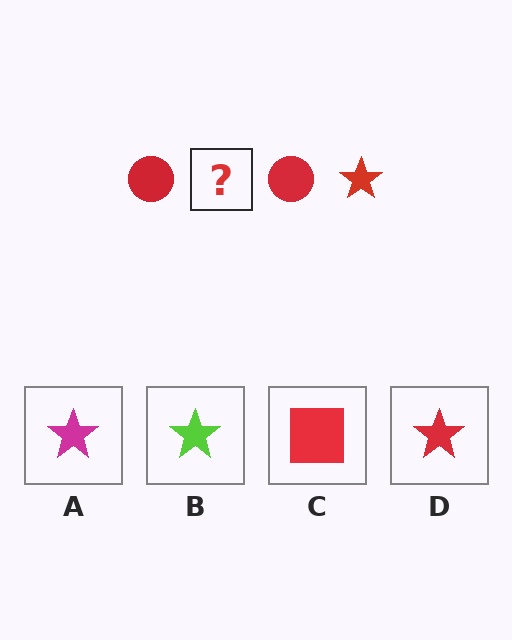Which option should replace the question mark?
Option D.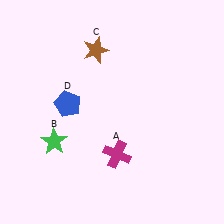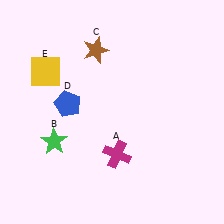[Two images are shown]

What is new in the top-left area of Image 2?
A yellow square (E) was added in the top-left area of Image 2.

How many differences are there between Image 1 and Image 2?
There is 1 difference between the two images.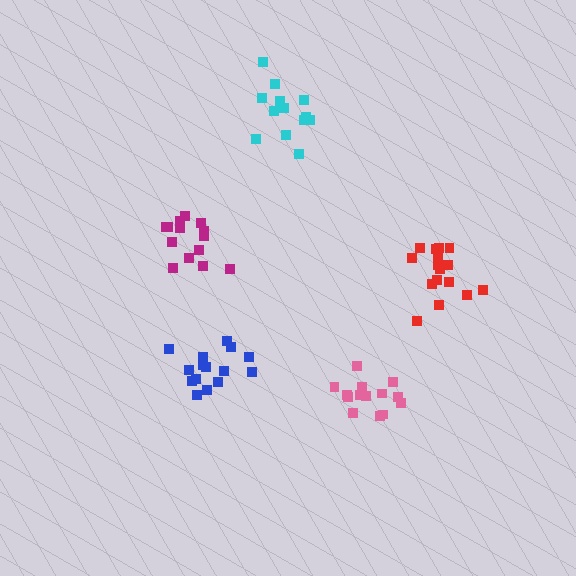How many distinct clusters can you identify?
There are 5 distinct clusters.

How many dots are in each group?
Group 1: 15 dots, Group 2: 14 dots, Group 3: 16 dots, Group 4: 13 dots, Group 5: 14 dots (72 total).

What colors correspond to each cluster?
The clusters are colored: blue, pink, red, cyan, magenta.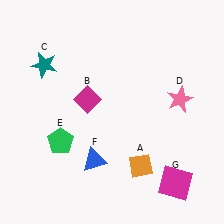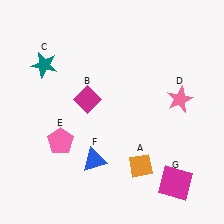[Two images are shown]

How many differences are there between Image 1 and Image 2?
There is 1 difference between the two images.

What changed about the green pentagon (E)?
In Image 1, E is green. In Image 2, it changed to pink.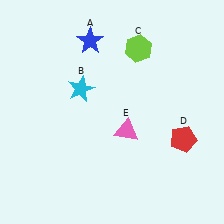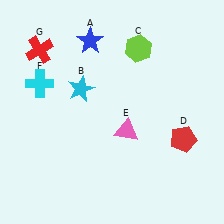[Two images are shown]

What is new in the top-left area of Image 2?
A red cross (G) was added in the top-left area of Image 2.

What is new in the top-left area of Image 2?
A cyan cross (F) was added in the top-left area of Image 2.